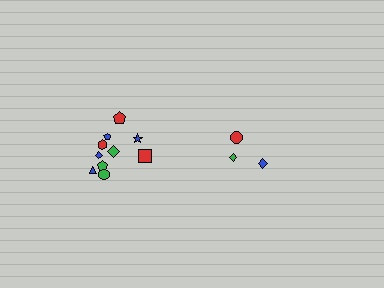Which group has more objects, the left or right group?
The left group.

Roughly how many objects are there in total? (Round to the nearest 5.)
Roughly 15 objects in total.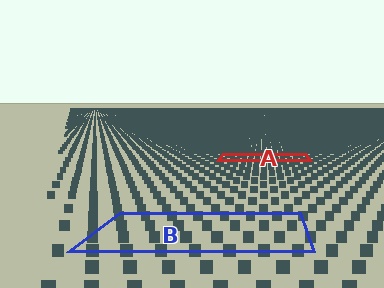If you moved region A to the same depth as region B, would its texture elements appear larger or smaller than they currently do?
They would appear larger. At a closer depth, the same texture elements are projected at a bigger on-screen size.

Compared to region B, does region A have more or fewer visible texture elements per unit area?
Region A has more texture elements per unit area — they are packed more densely because it is farther away.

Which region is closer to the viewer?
Region B is closer. The texture elements there are larger and more spread out.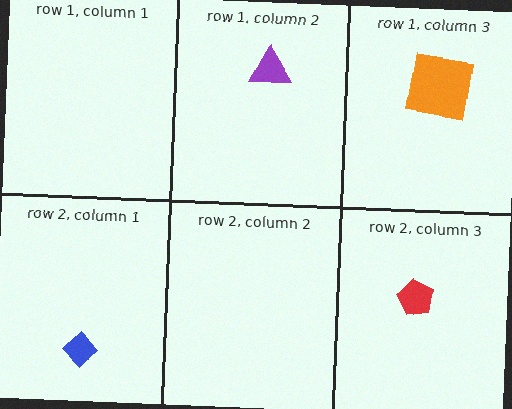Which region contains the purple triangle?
The row 1, column 2 region.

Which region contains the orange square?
The row 1, column 3 region.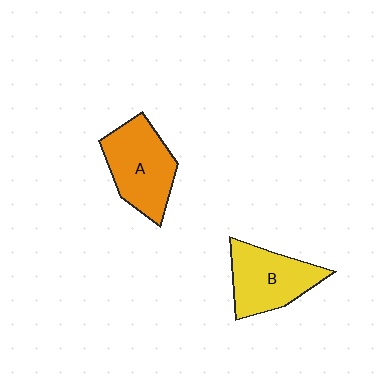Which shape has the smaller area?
Shape B (yellow).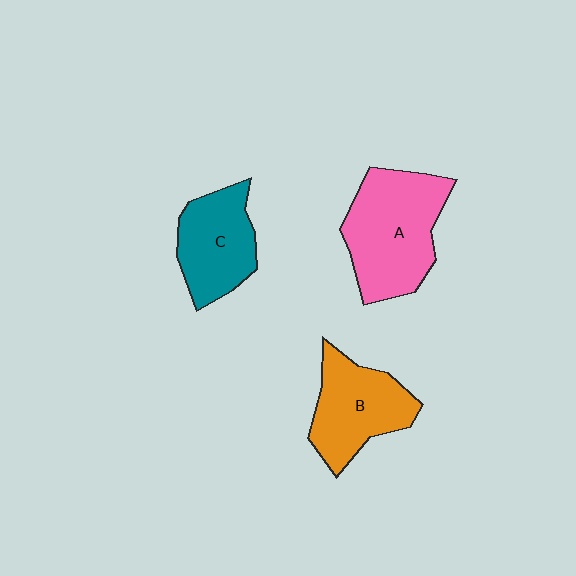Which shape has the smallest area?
Shape C (teal).